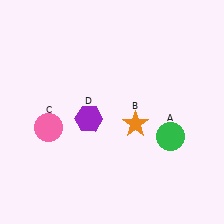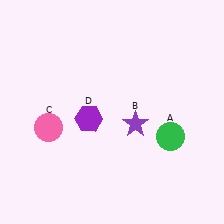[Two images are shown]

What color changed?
The star (B) changed from orange in Image 1 to purple in Image 2.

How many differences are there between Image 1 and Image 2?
There is 1 difference between the two images.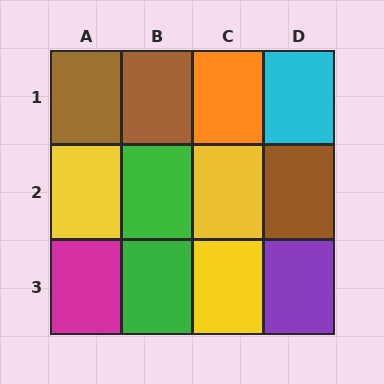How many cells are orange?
1 cell is orange.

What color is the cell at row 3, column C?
Yellow.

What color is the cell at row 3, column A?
Magenta.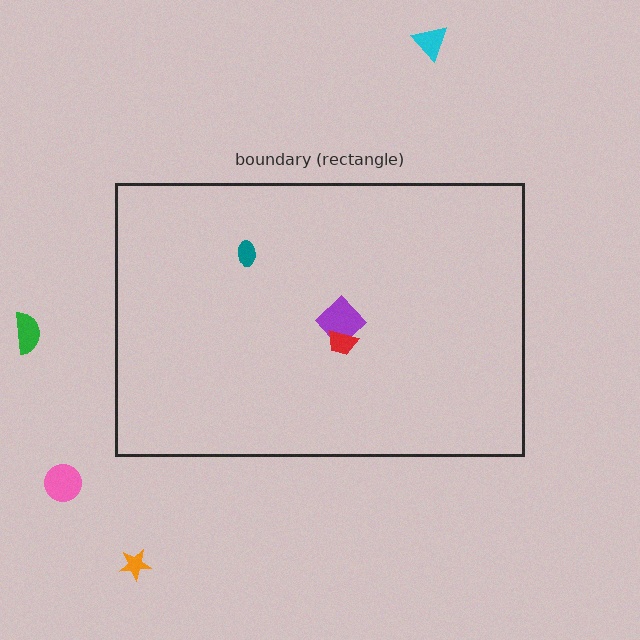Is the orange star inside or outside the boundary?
Outside.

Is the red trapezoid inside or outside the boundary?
Inside.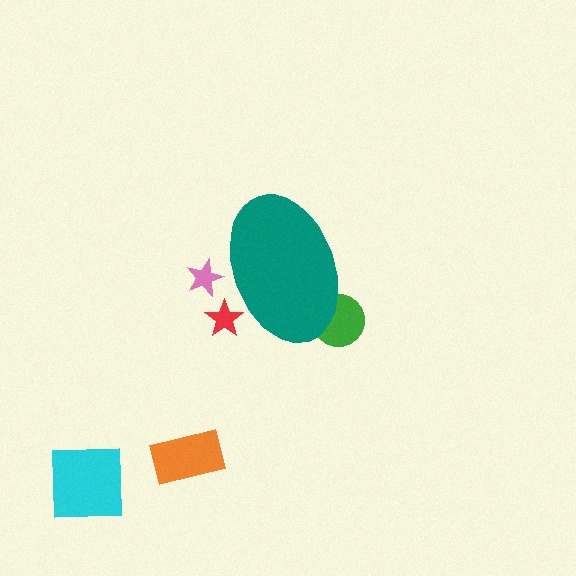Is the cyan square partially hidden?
No, the cyan square is fully visible.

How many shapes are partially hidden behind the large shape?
3 shapes are partially hidden.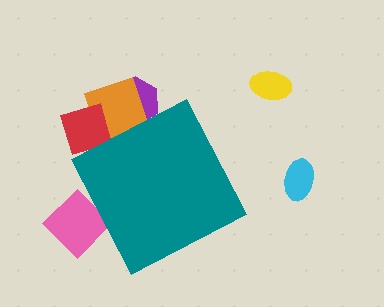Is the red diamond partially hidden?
Yes, the red diamond is partially hidden behind the teal diamond.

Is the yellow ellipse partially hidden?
No, the yellow ellipse is fully visible.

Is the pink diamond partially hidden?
Yes, the pink diamond is partially hidden behind the teal diamond.